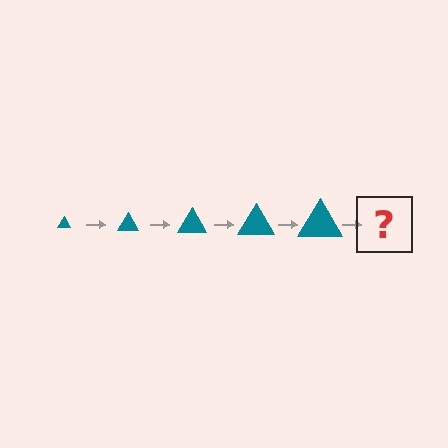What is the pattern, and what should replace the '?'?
The pattern is that the triangle gets progressively larger each step. The '?' should be a teal triangle, larger than the previous one.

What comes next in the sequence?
The next element should be a teal triangle, larger than the previous one.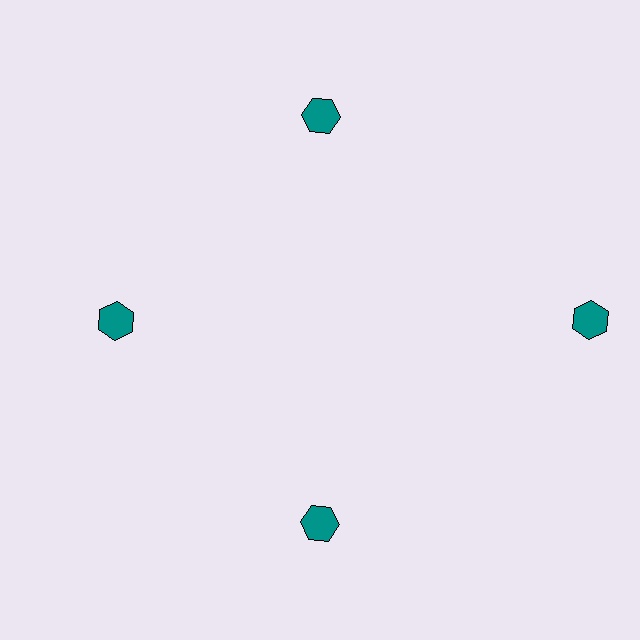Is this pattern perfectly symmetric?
No. The 4 teal hexagons are arranged in a ring, but one element near the 3 o'clock position is pushed outward from the center, breaking the 4-fold rotational symmetry.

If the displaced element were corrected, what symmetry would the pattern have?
It would have 4-fold rotational symmetry — the pattern would map onto itself every 90 degrees.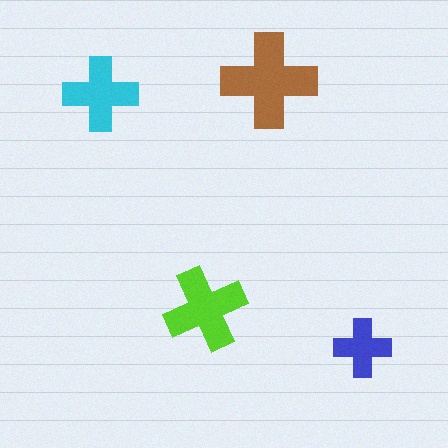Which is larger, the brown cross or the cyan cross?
The brown one.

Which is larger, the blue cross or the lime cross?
The lime one.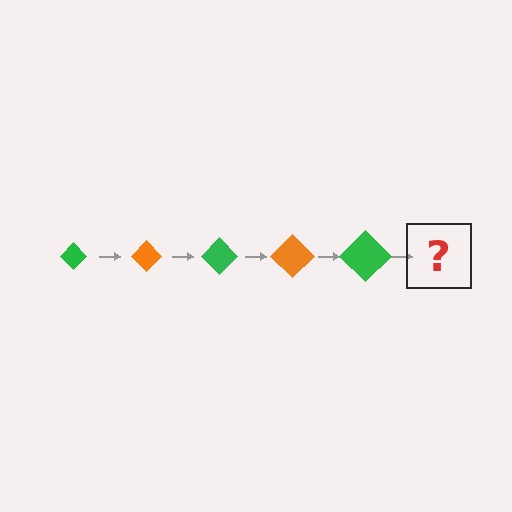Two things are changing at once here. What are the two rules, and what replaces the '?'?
The two rules are that the diamond grows larger each step and the color cycles through green and orange. The '?' should be an orange diamond, larger than the previous one.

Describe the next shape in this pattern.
It should be an orange diamond, larger than the previous one.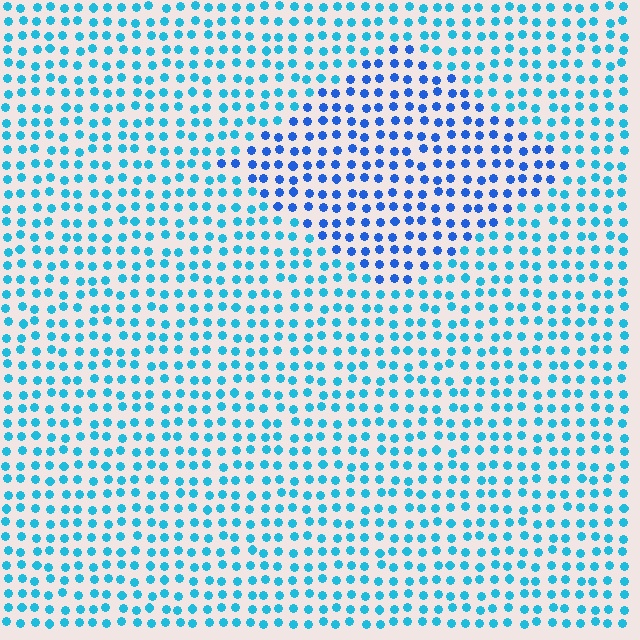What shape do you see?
I see a diamond.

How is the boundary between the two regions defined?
The boundary is defined purely by a slight shift in hue (about 30 degrees). Spacing, size, and orientation are identical on both sides.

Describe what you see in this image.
The image is filled with small cyan elements in a uniform arrangement. A diamond-shaped region is visible where the elements are tinted to a slightly different hue, forming a subtle color boundary.